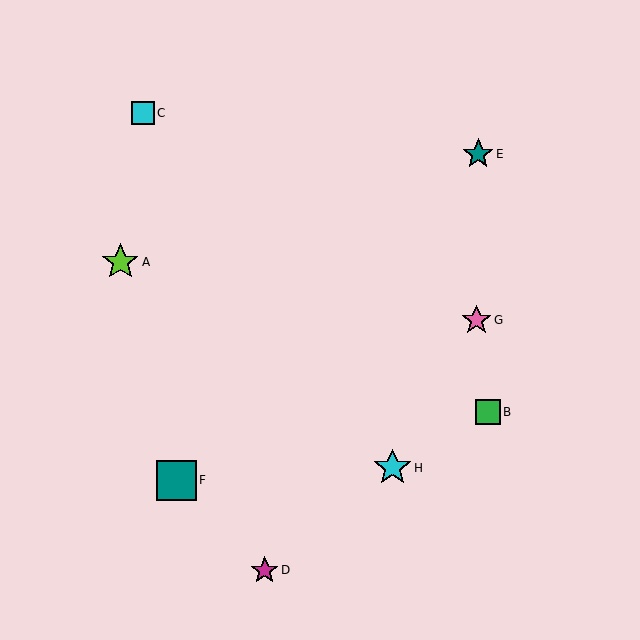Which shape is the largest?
The teal square (labeled F) is the largest.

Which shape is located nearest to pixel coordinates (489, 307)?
The pink star (labeled G) at (477, 320) is nearest to that location.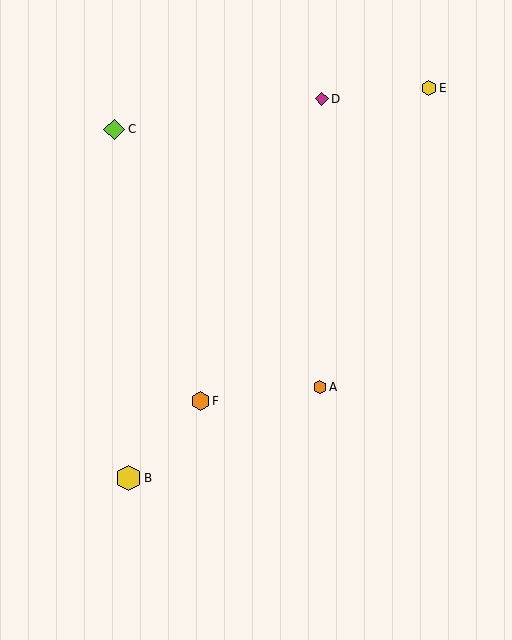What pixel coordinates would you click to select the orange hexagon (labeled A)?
Click at (320, 387) to select the orange hexagon A.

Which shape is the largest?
The yellow hexagon (labeled B) is the largest.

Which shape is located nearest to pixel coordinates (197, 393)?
The orange hexagon (labeled F) at (200, 401) is nearest to that location.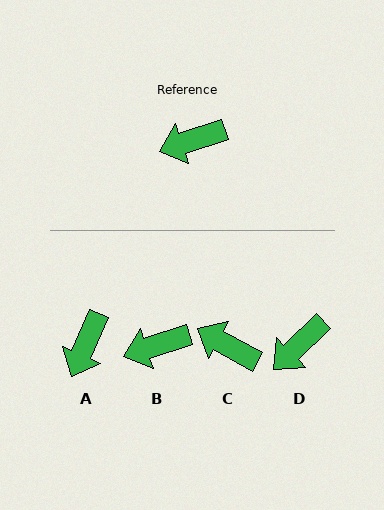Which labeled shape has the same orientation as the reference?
B.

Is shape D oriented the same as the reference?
No, it is off by about 26 degrees.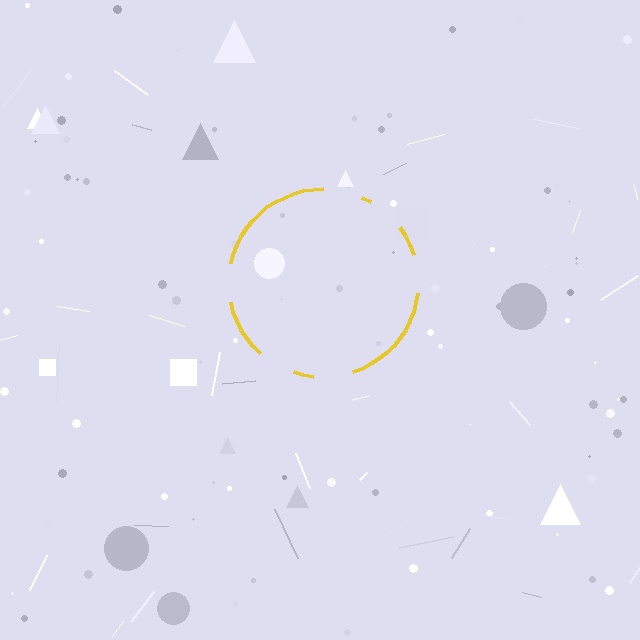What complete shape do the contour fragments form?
The contour fragments form a circle.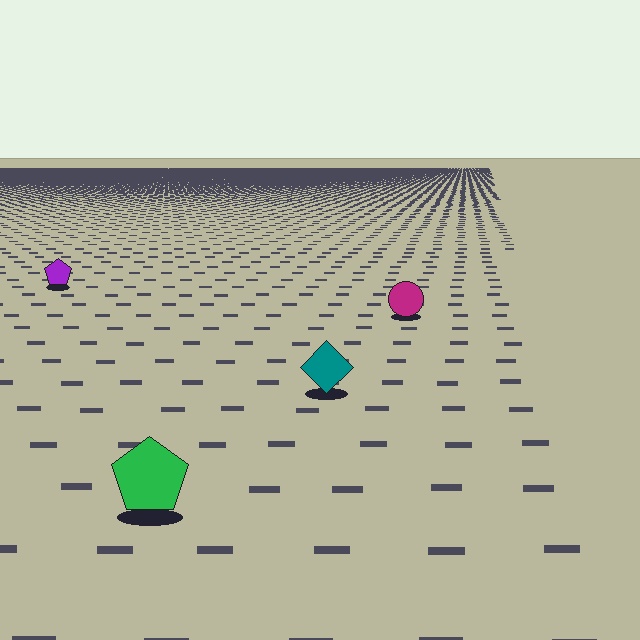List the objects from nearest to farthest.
From nearest to farthest: the green pentagon, the teal diamond, the magenta circle, the purple pentagon.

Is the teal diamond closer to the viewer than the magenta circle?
Yes. The teal diamond is closer — you can tell from the texture gradient: the ground texture is coarser near it.